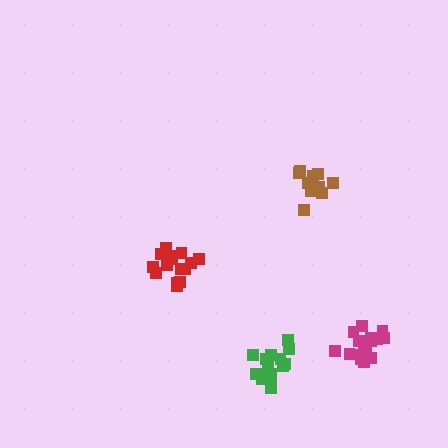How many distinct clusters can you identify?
There are 4 distinct clusters.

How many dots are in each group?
Group 1: 15 dots, Group 2: 11 dots, Group 3: 15 dots, Group 4: 17 dots (58 total).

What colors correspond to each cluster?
The clusters are colored: red, brown, green, magenta.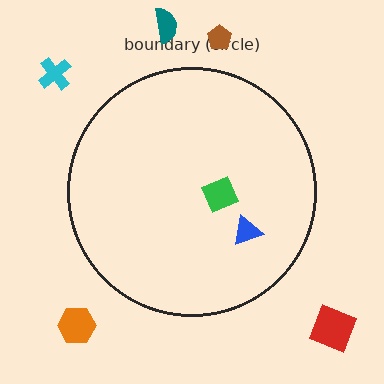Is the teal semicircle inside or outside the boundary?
Outside.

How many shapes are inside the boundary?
2 inside, 5 outside.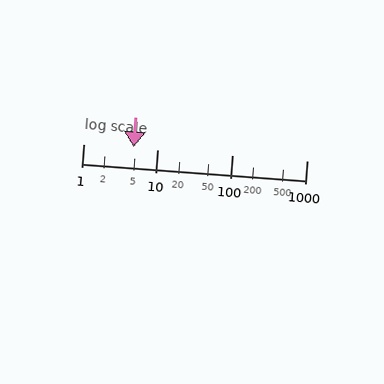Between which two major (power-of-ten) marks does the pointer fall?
The pointer is between 1 and 10.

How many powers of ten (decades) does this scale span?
The scale spans 3 decades, from 1 to 1000.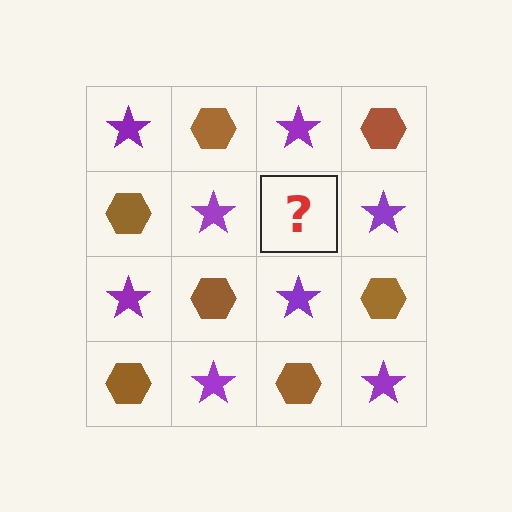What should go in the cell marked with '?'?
The missing cell should contain a brown hexagon.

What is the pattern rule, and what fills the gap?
The rule is that it alternates purple star and brown hexagon in a checkerboard pattern. The gap should be filled with a brown hexagon.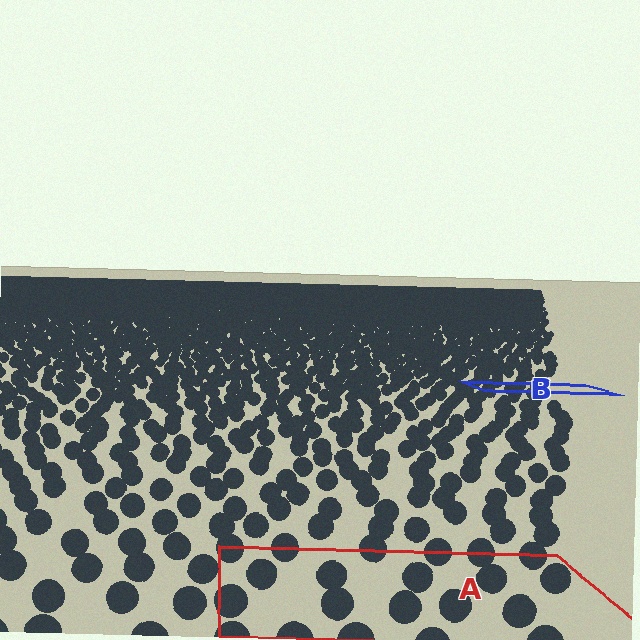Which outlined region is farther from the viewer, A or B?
Region B is farther from the viewer — the texture elements inside it appear smaller and more densely packed.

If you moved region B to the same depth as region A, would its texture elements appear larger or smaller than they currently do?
They would appear larger. At a closer depth, the same texture elements are projected at a bigger on-screen size.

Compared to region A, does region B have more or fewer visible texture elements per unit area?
Region B has more texture elements per unit area — they are packed more densely because it is farther away.